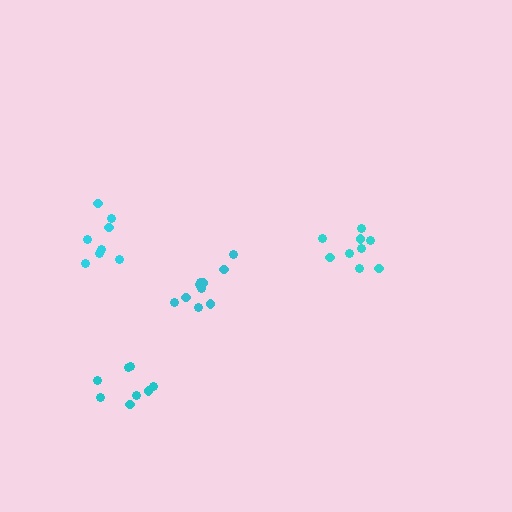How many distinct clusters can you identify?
There are 4 distinct clusters.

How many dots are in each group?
Group 1: 9 dots, Group 2: 8 dots, Group 3: 10 dots, Group 4: 8 dots (35 total).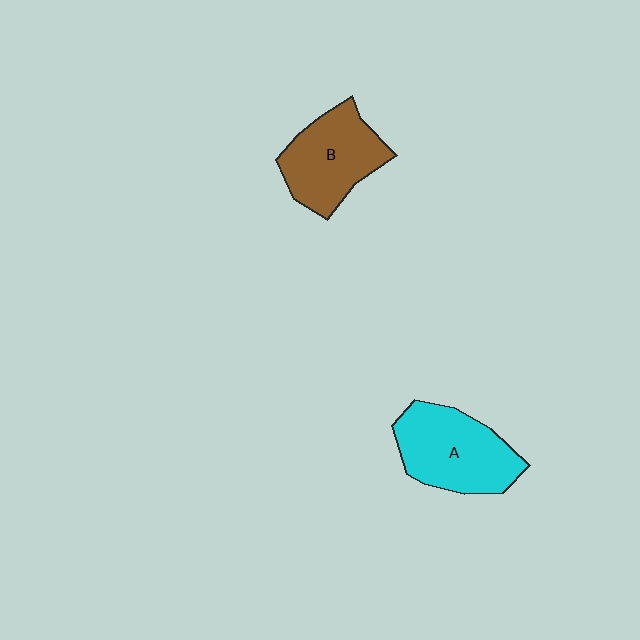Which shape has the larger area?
Shape A (cyan).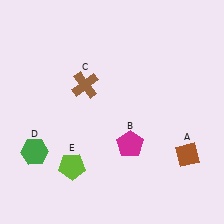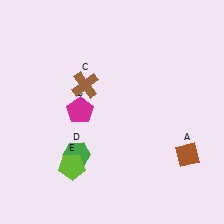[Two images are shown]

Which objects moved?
The objects that moved are: the magenta pentagon (B), the green hexagon (D).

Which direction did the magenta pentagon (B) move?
The magenta pentagon (B) moved left.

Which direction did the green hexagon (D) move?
The green hexagon (D) moved right.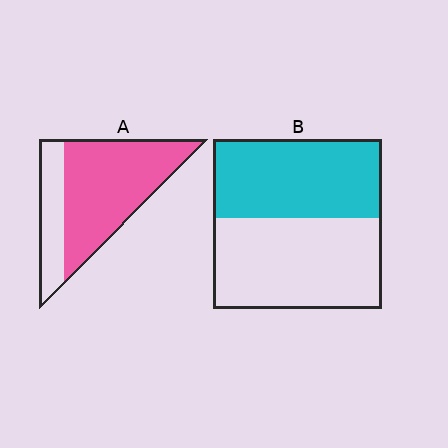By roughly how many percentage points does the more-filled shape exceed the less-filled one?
By roughly 25 percentage points (A over B).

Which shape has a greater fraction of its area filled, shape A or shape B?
Shape A.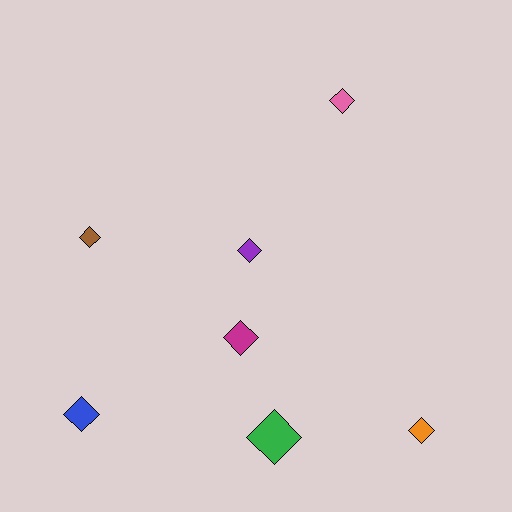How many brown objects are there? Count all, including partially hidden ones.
There is 1 brown object.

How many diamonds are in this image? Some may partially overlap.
There are 7 diamonds.